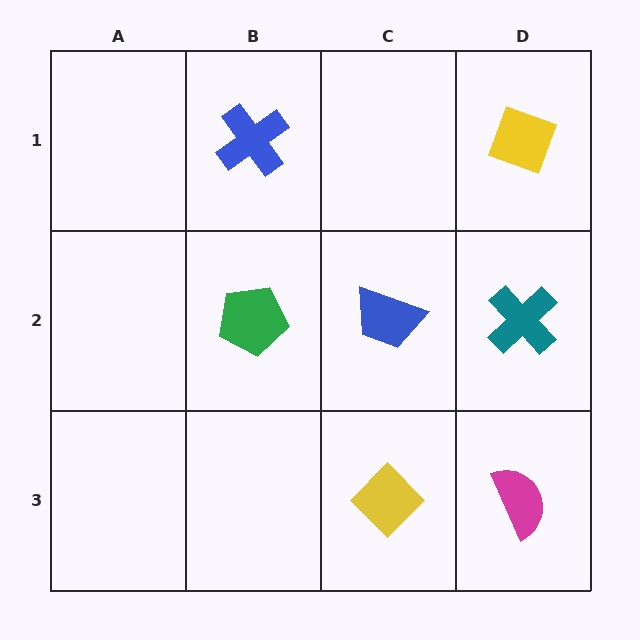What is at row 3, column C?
A yellow diamond.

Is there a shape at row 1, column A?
No, that cell is empty.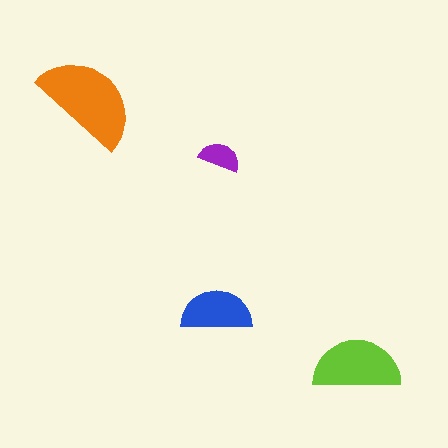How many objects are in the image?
There are 4 objects in the image.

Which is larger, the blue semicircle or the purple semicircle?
The blue one.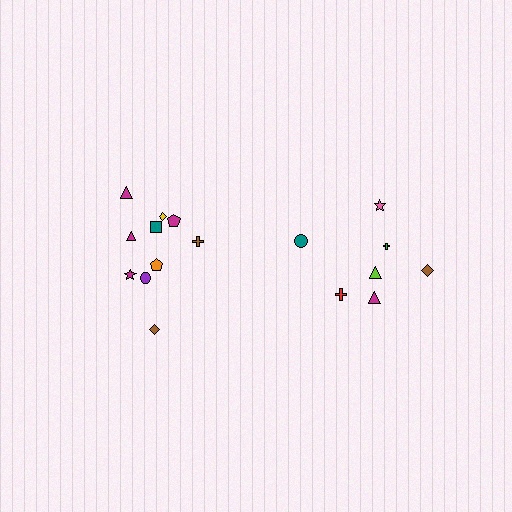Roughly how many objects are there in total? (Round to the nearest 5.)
Roughly 15 objects in total.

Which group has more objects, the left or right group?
The left group.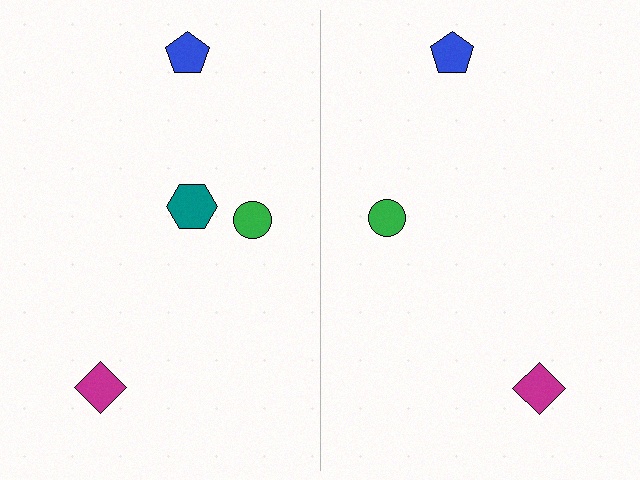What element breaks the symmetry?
A teal hexagon is missing from the right side.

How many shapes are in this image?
There are 7 shapes in this image.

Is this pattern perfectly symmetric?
No, the pattern is not perfectly symmetric. A teal hexagon is missing from the right side.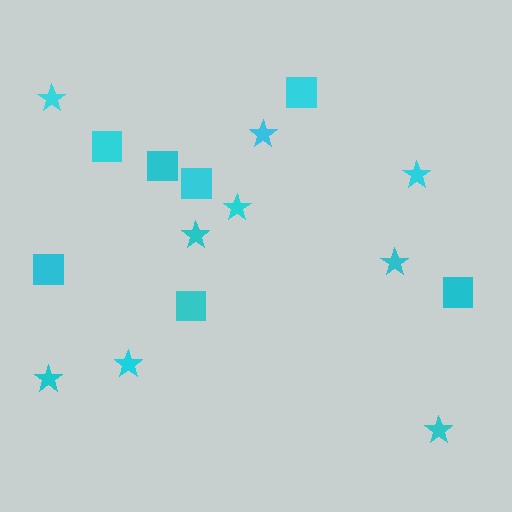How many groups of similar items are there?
There are 2 groups: one group of stars (9) and one group of squares (7).